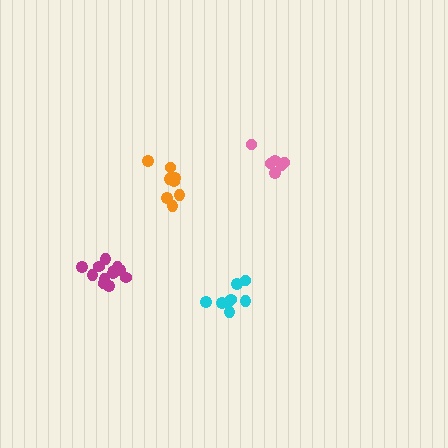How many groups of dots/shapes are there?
There are 4 groups.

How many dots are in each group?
Group 1: 8 dots, Group 2: 8 dots, Group 3: 6 dots, Group 4: 12 dots (34 total).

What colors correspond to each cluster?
The clusters are colored: orange, cyan, pink, magenta.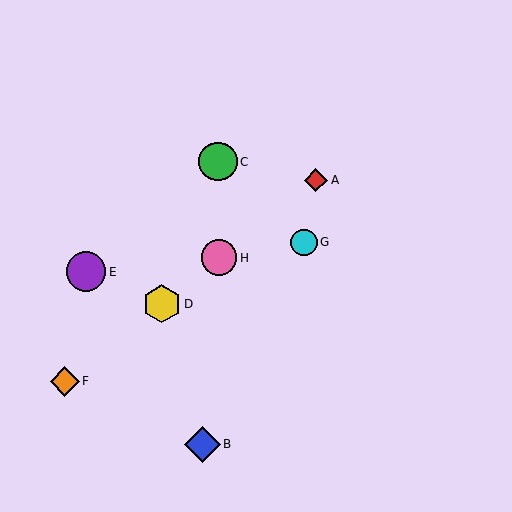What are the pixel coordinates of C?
Object C is at (218, 162).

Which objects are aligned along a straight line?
Objects A, D, F, H are aligned along a straight line.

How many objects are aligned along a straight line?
4 objects (A, D, F, H) are aligned along a straight line.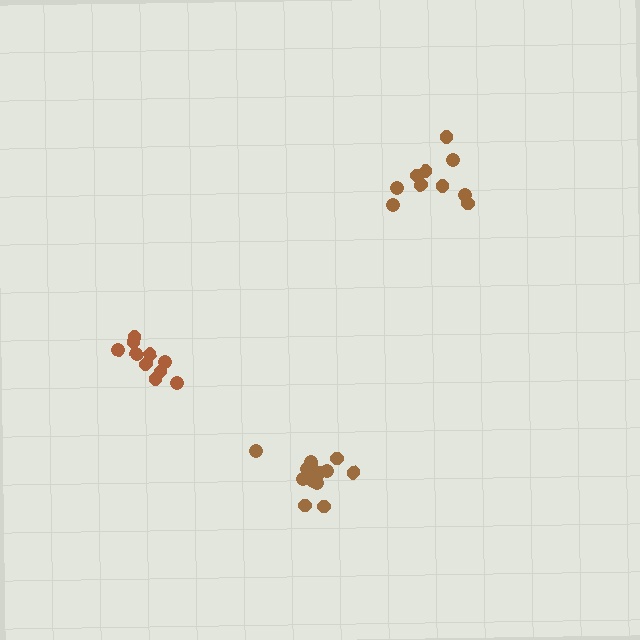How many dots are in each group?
Group 1: 14 dots, Group 2: 10 dots, Group 3: 10 dots (34 total).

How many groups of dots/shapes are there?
There are 3 groups.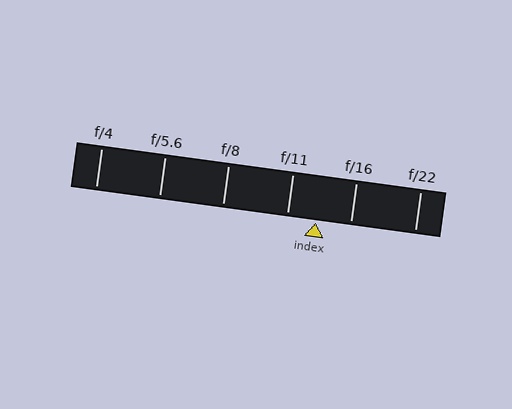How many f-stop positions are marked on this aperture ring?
There are 6 f-stop positions marked.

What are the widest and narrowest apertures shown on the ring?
The widest aperture shown is f/4 and the narrowest is f/22.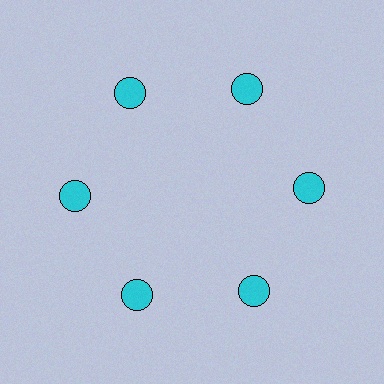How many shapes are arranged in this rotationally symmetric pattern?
There are 6 shapes, arranged in 6 groups of 1.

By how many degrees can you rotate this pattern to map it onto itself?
The pattern maps onto itself every 60 degrees of rotation.